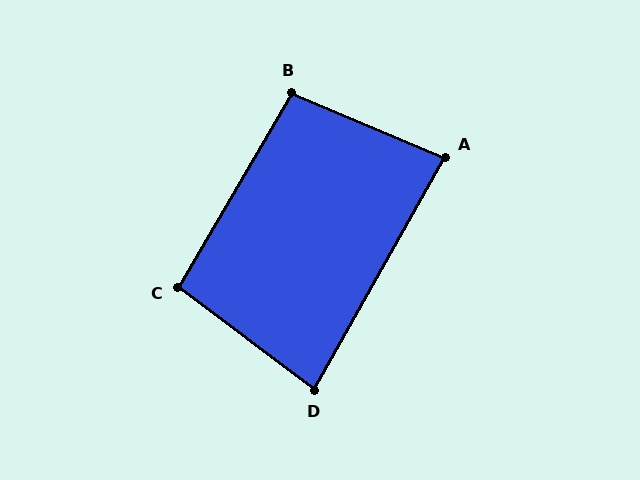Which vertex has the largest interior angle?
B, at approximately 97 degrees.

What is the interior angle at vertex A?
Approximately 83 degrees (acute).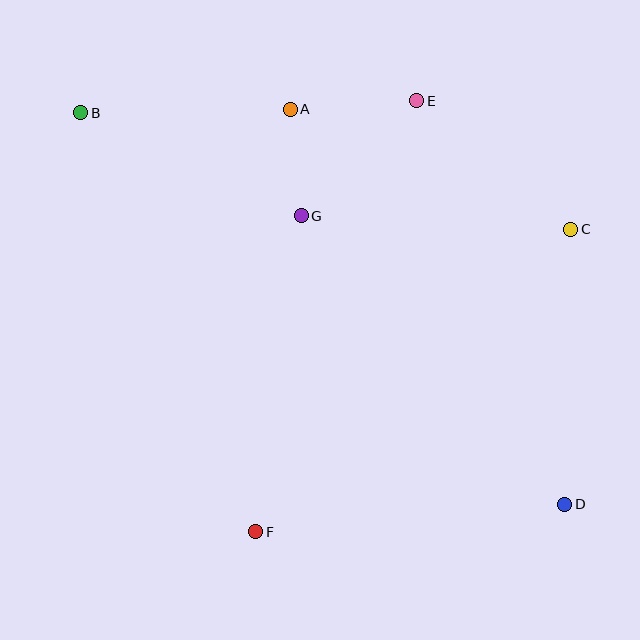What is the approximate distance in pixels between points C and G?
The distance between C and G is approximately 270 pixels.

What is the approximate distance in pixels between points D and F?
The distance between D and F is approximately 310 pixels.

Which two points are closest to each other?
Points A and G are closest to each other.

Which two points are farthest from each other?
Points B and D are farthest from each other.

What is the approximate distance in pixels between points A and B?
The distance between A and B is approximately 210 pixels.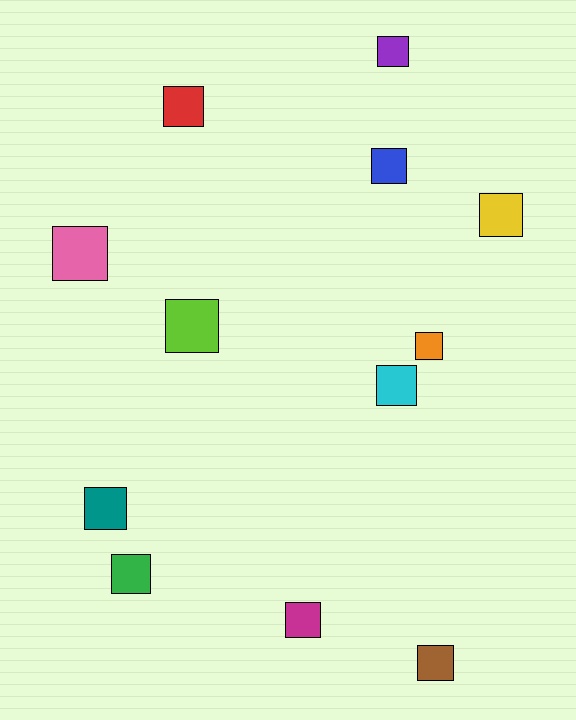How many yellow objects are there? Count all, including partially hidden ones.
There is 1 yellow object.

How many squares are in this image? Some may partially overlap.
There are 12 squares.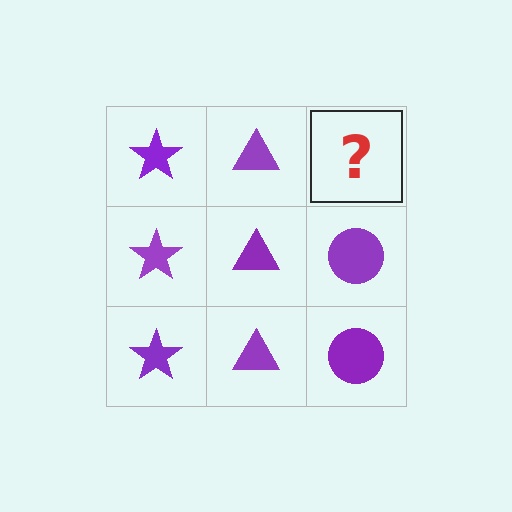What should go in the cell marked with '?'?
The missing cell should contain a purple circle.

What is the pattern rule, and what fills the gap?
The rule is that each column has a consistent shape. The gap should be filled with a purple circle.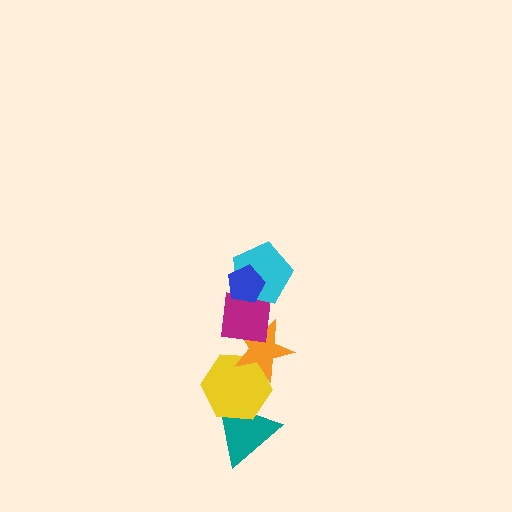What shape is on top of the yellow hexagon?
The orange star is on top of the yellow hexagon.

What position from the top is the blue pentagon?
The blue pentagon is 1st from the top.